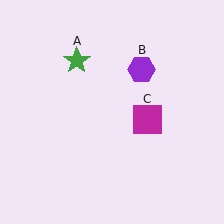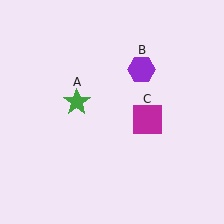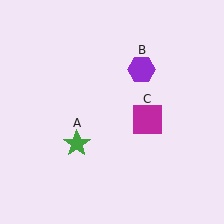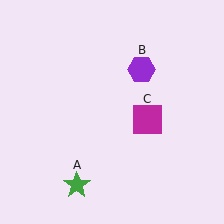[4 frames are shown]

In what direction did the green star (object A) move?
The green star (object A) moved down.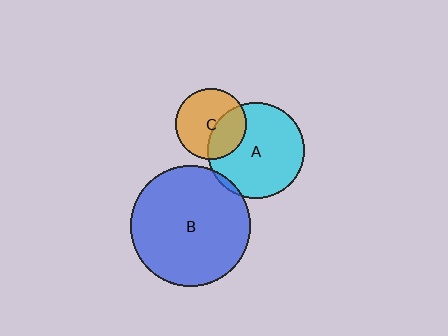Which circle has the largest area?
Circle B (blue).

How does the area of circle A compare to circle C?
Approximately 1.8 times.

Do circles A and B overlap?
Yes.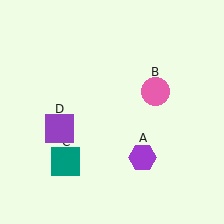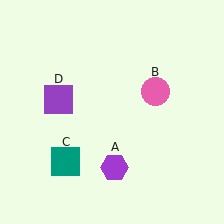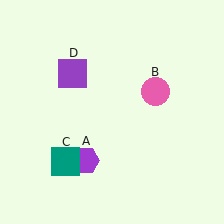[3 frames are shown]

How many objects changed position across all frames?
2 objects changed position: purple hexagon (object A), purple square (object D).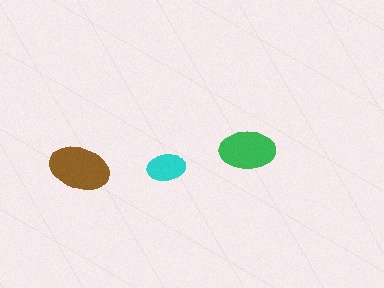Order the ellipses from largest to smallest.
the brown one, the green one, the cyan one.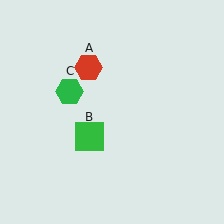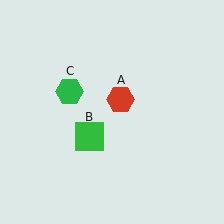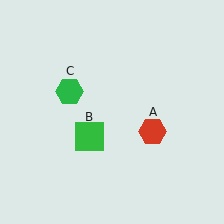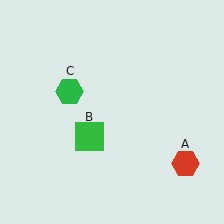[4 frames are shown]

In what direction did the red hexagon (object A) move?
The red hexagon (object A) moved down and to the right.